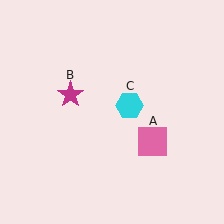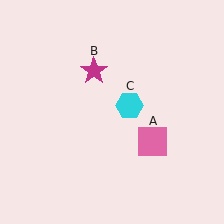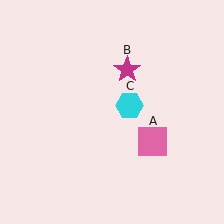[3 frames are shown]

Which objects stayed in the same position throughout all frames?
Pink square (object A) and cyan hexagon (object C) remained stationary.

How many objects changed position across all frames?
1 object changed position: magenta star (object B).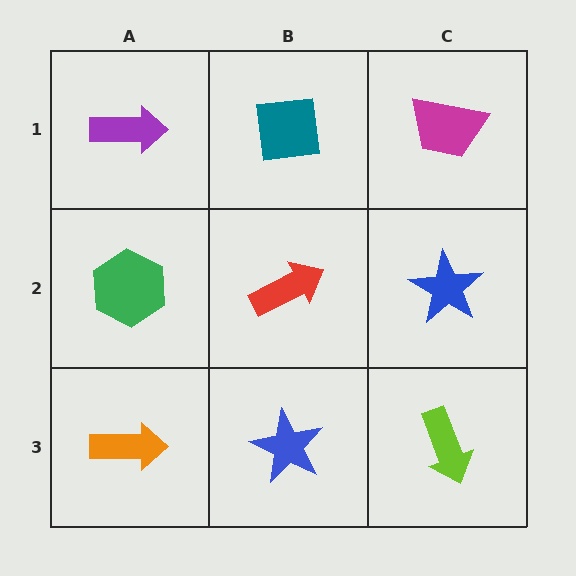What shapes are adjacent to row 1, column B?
A red arrow (row 2, column B), a purple arrow (row 1, column A), a magenta trapezoid (row 1, column C).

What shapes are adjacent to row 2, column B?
A teal square (row 1, column B), a blue star (row 3, column B), a green hexagon (row 2, column A), a blue star (row 2, column C).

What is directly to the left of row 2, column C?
A red arrow.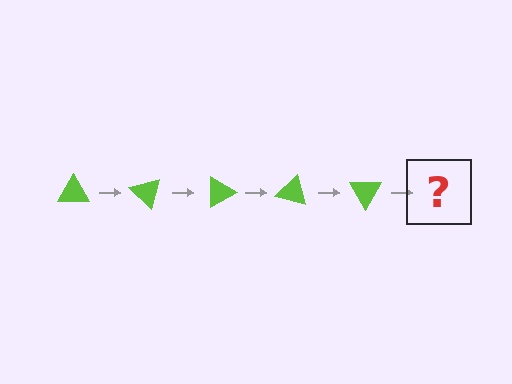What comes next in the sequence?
The next element should be a lime triangle rotated 225 degrees.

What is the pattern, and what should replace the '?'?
The pattern is that the triangle rotates 45 degrees each step. The '?' should be a lime triangle rotated 225 degrees.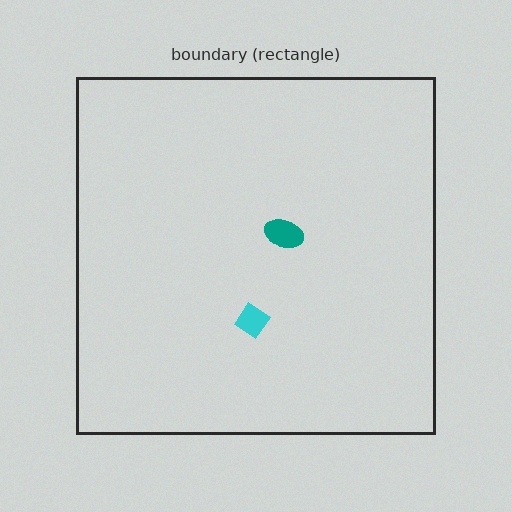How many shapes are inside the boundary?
2 inside, 0 outside.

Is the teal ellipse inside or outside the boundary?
Inside.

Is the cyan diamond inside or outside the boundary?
Inside.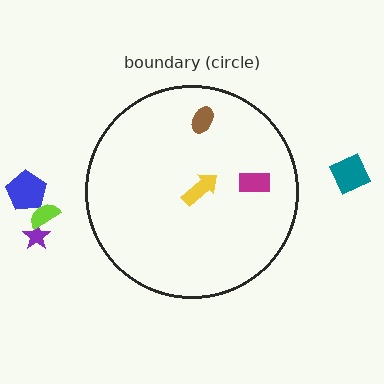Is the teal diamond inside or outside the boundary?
Outside.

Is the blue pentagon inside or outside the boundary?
Outside.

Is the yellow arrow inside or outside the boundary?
Inside.